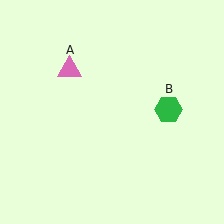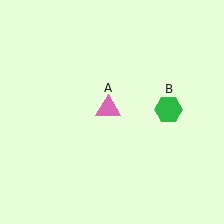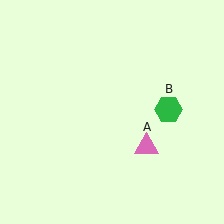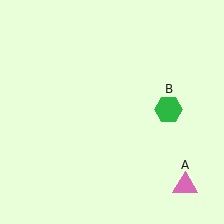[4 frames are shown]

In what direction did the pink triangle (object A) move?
The pink triangle (object A) moved down and to the right.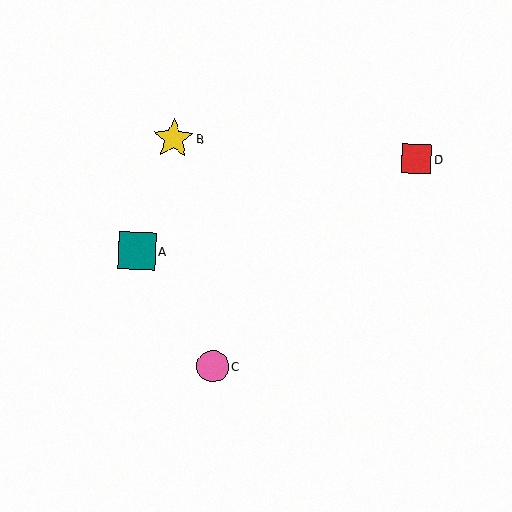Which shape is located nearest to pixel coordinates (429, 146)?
The red square (labeled D) at (417, 159) is nearest to that location.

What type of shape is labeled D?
Shape D is a red square.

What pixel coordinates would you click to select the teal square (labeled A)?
Click at (137, 251) to select the teal square A.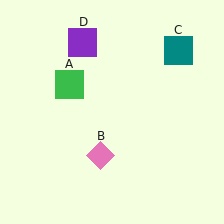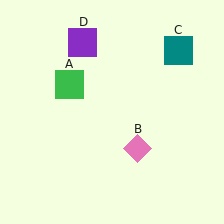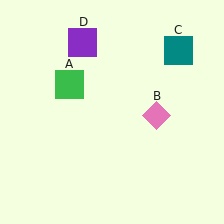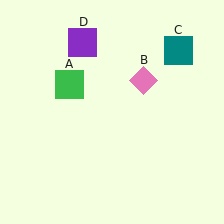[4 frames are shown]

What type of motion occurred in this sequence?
The pink diamond (object B) rotated counterclockwise around the center of the scene.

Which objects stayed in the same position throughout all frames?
Green square (object A) and teal square (object C) and purple square (object D) remained stationary.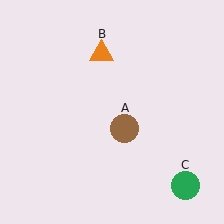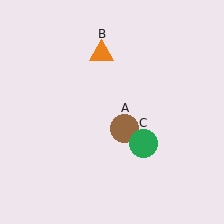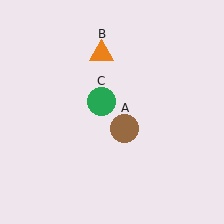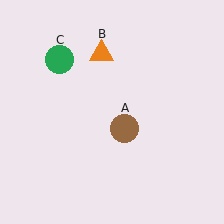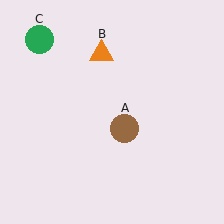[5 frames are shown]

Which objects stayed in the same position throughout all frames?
Brown circle (object A) and orange triangle (object B) remained stationary.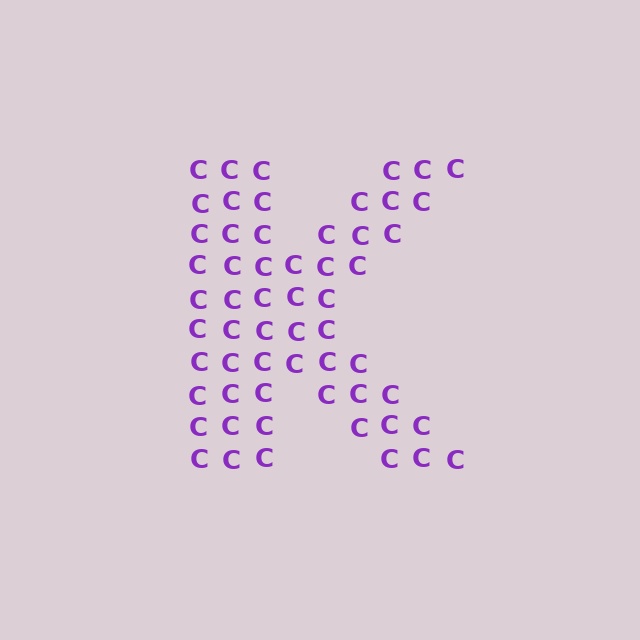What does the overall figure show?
The overall figure shows the letter K.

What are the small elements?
The small elements are letter C's.